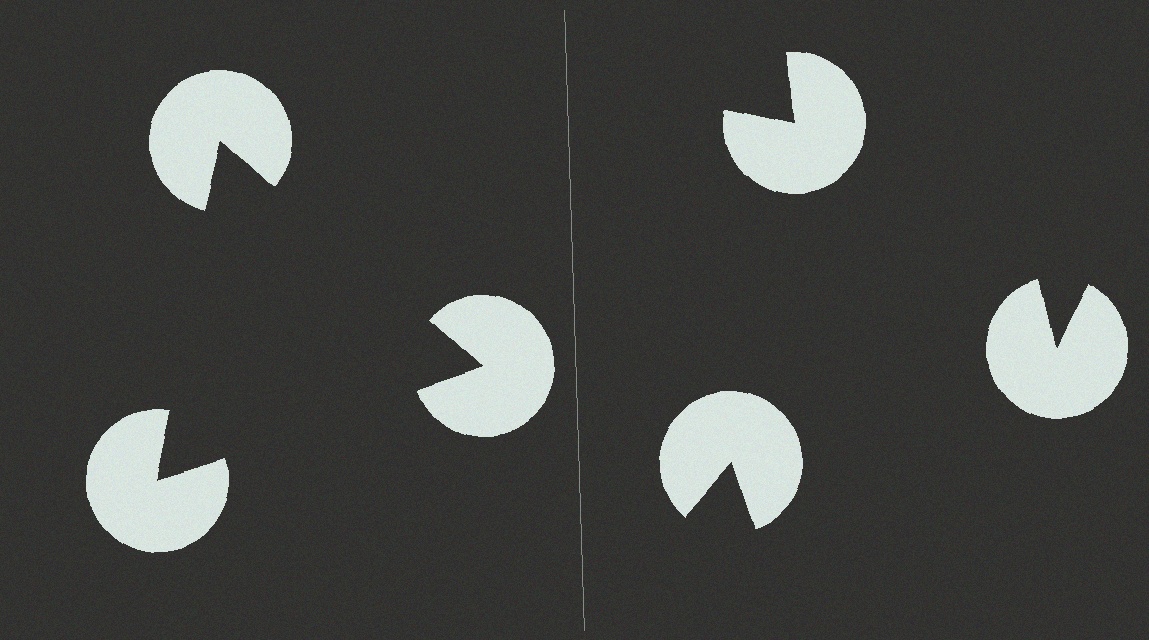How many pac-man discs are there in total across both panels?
6 — 3 on each side.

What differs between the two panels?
The pac-man discs are positioned identically on both sides; only the wedge orientations differ. On the left they align to a triangle; on the right they are misaligned.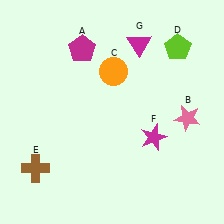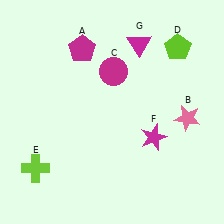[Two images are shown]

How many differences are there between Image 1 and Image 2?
There are 2 differences between the two images.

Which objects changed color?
C changed from orange to magenta. E changed from brown to lime.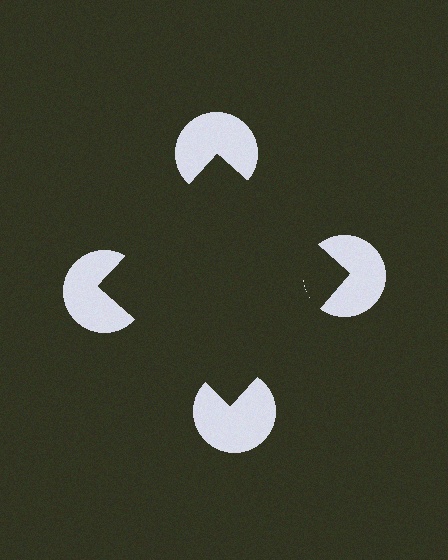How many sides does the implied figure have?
4 sides.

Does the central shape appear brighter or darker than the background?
It typically appears slightly darker than the background, even though no actual brightness change is drawn.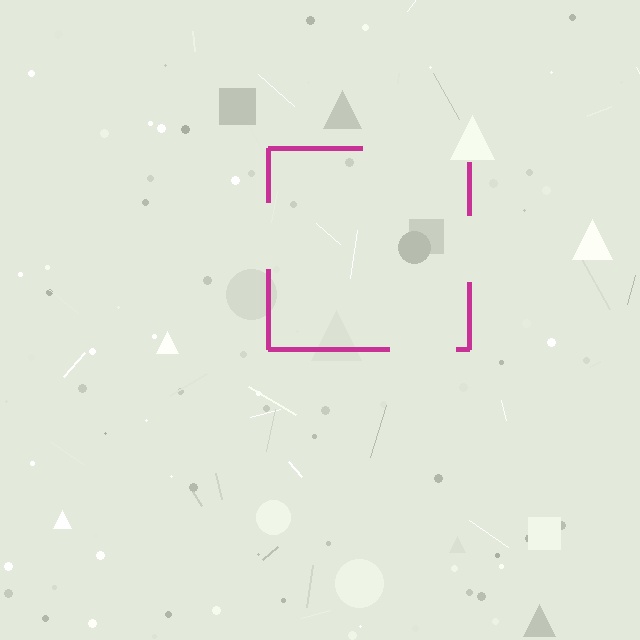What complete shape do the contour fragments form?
The contour fragments form a square.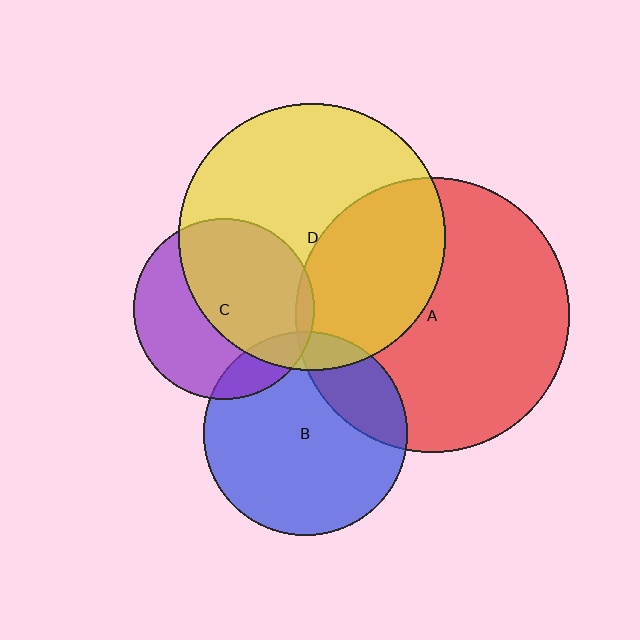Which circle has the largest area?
Circle A (red).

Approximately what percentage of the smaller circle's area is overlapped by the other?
Approximately 15%.